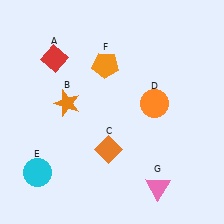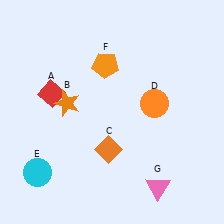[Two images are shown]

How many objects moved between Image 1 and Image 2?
1 object moved between the two images.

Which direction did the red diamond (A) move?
The red diamond (A) moved down.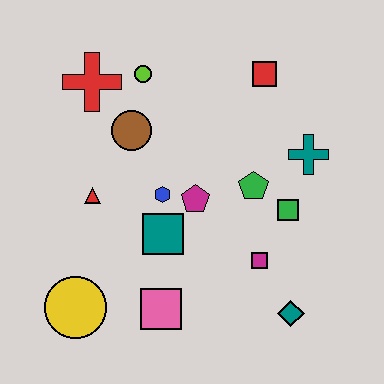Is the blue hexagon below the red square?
Yes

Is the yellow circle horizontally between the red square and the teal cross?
No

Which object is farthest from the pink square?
The red square is farthest from the pink square.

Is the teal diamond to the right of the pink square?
Yes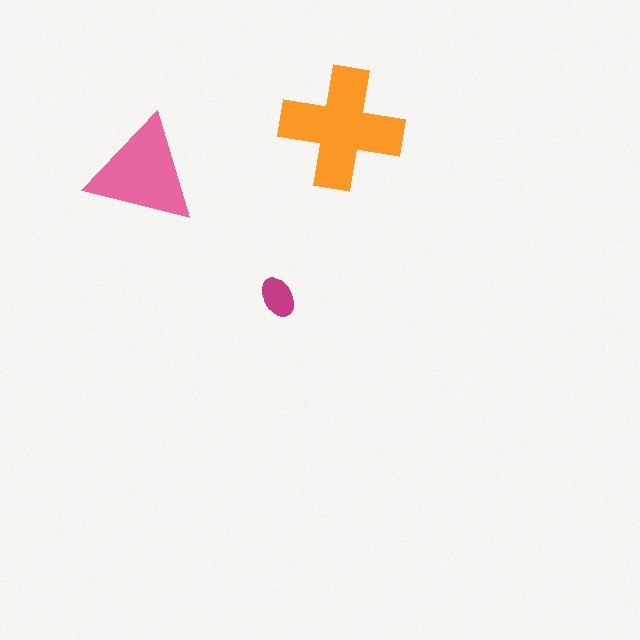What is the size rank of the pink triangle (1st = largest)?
2nd.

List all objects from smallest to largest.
The magenta ellipse, the pink triangle, the orange cross.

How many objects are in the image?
There are 3 objects in the image.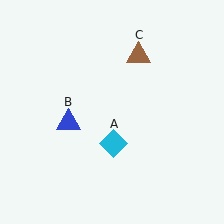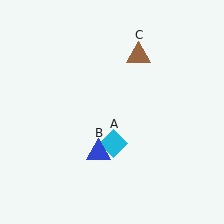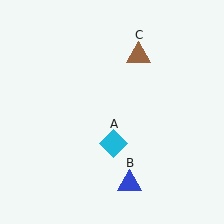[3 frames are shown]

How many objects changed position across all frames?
1 object changed position: blue triangle (object B).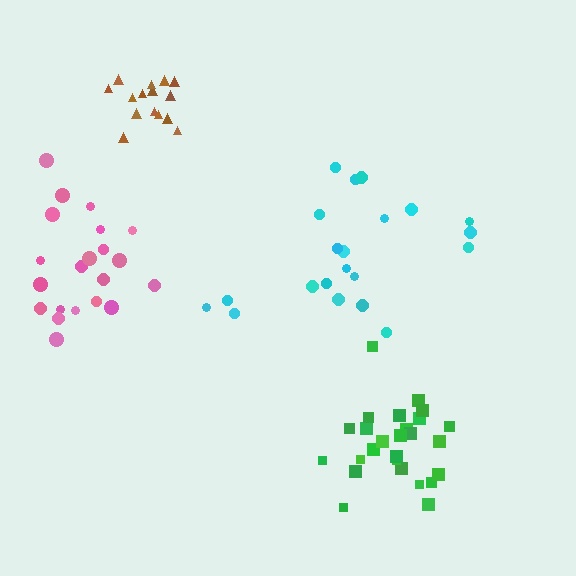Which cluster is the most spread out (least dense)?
Cyan.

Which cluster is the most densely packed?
Brown.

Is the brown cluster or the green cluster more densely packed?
Brown.